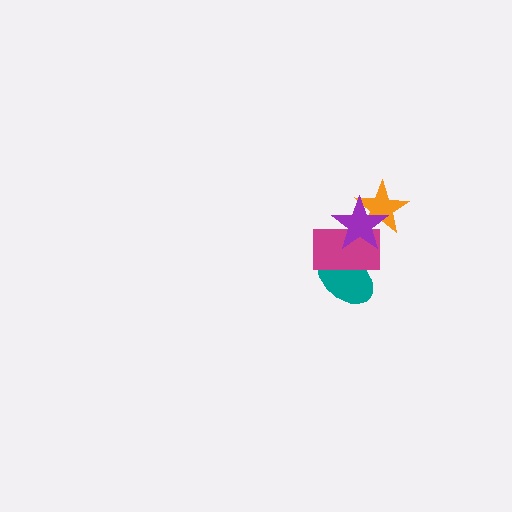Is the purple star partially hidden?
No, no other shape covers it.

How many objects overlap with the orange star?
2 objects overlap with the orange star.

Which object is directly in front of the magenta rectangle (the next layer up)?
The orange star is directly in front of the magenta rectangle.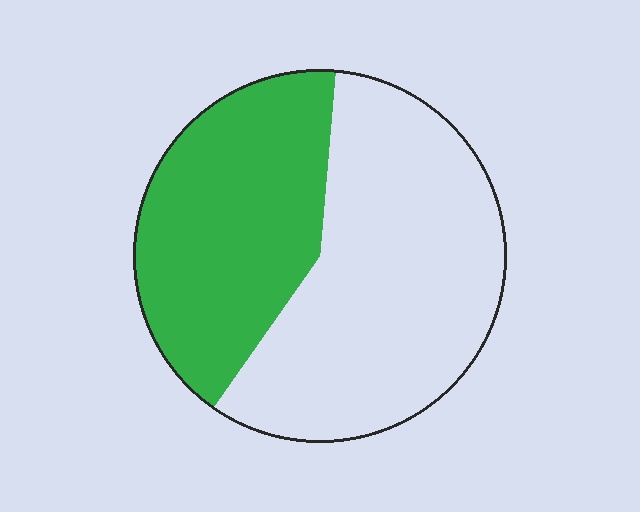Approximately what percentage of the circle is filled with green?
Approximately 40%.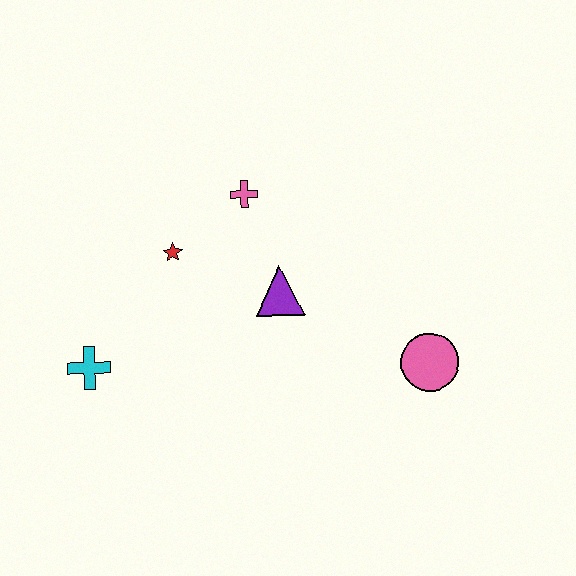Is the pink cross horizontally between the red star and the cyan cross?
No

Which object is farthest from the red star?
The pink circle is farthest from the red star.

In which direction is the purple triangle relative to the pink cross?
The purple triangle is below the pink cross.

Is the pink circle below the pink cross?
Yes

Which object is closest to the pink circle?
The purple triangle is closest to the pink circle.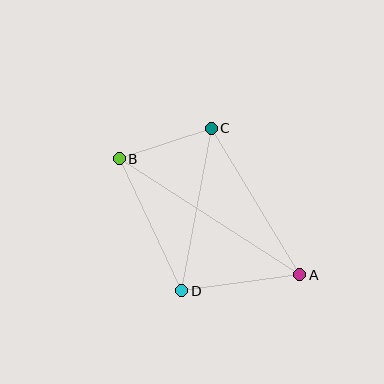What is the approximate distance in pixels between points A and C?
The distance between A and C is approximately 171 pixels.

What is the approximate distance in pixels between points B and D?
The distance between B and D is approximately 146 pixels.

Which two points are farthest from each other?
Points A and B are farthest from each other.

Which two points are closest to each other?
Points B and C are closest to each other.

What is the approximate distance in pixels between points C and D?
The distance between C and D is approximately 165 pixels.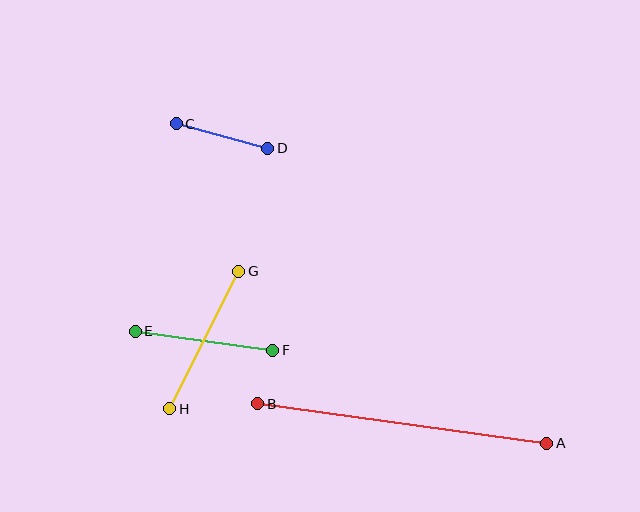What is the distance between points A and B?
The distance is approximately 292 pixels.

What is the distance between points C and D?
The distance is approximately 94 pixels.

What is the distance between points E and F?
The distance is approximately 139 pixels.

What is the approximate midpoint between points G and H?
The midpoint is at approximately (204, 340) pixels.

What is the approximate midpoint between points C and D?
The midpoint is at approximately (222, 136) pixels.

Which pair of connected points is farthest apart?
Points A and B are farthest apart.